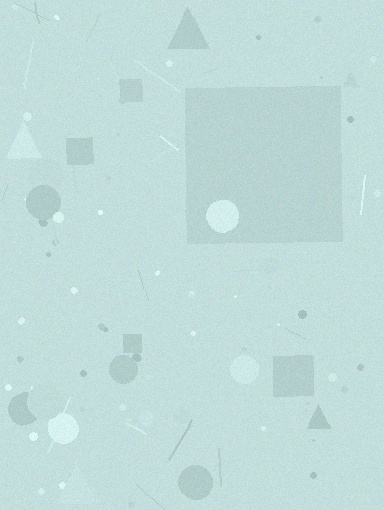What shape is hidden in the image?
A square is hidden in the image.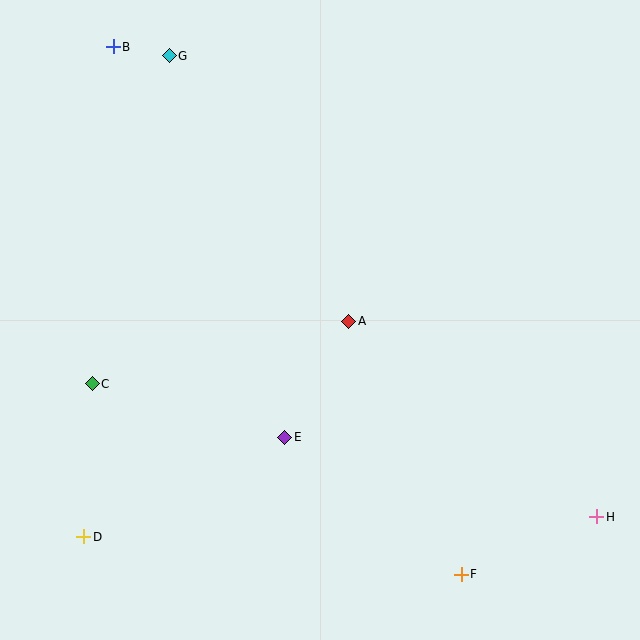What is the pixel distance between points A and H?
The distance between A and H is 316 pixels.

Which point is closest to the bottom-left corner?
Point D is closest to the bottom-left corner.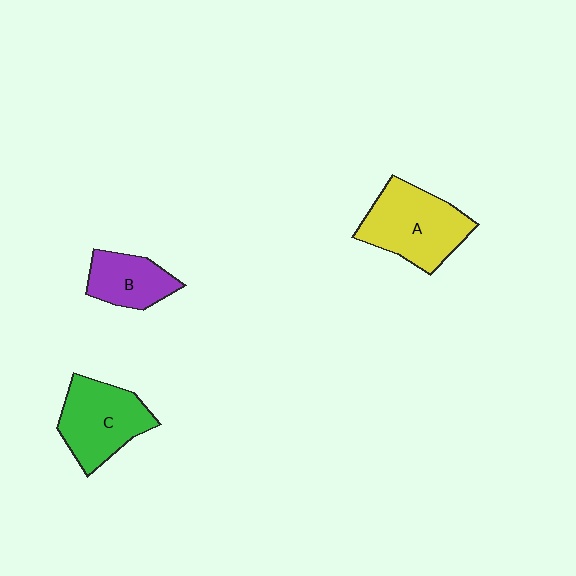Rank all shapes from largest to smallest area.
From largest to smallest: A (yellow), C (green), B (purple).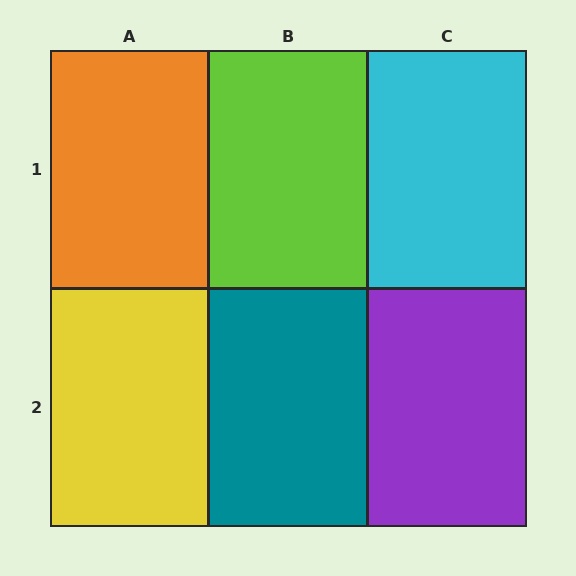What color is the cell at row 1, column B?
Lime.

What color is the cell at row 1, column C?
Cyan.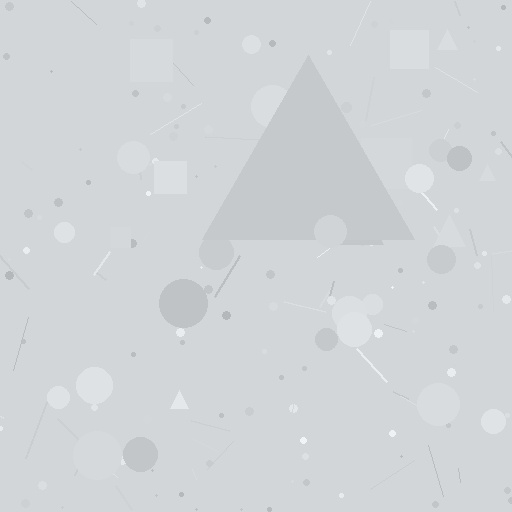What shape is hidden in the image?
A triangle is hidden in the image.